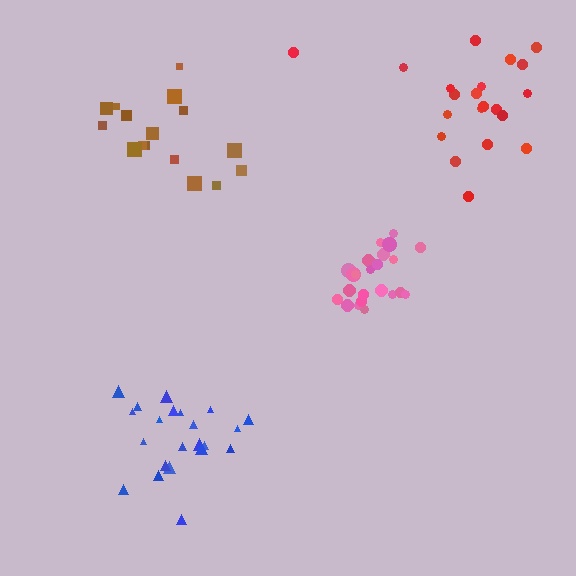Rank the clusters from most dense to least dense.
pink, blue, brown, red.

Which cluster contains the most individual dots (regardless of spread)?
Pink (23).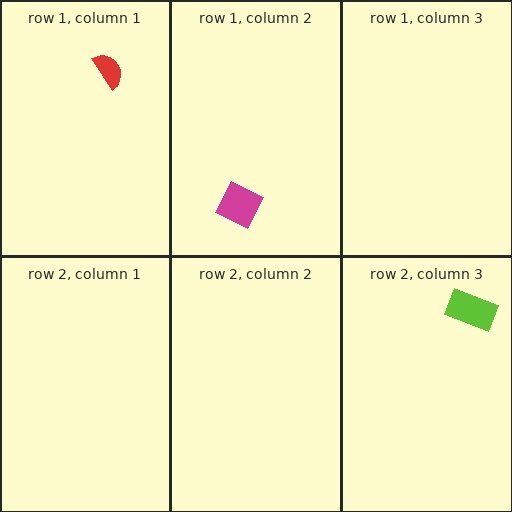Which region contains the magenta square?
The row 1, column 2 region.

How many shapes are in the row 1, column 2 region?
1.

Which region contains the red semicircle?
The row 1, column 1 region.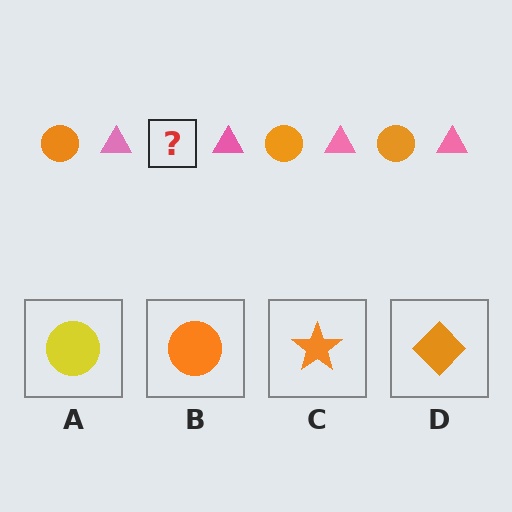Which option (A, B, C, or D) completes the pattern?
B.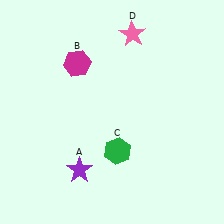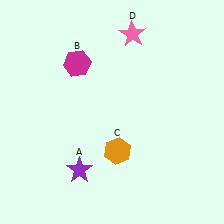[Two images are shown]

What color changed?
The hexagon (C) changed from green in Image 1 to orange in Image 2.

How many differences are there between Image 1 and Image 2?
There is 1 difference between the two images.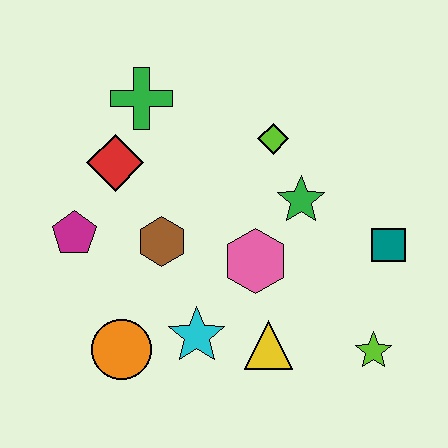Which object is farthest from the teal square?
The magenta pentagon is farthest from the teal square.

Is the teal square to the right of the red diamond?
Yes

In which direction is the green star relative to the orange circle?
The green star is to the right of the orange circle.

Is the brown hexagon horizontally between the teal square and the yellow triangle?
No